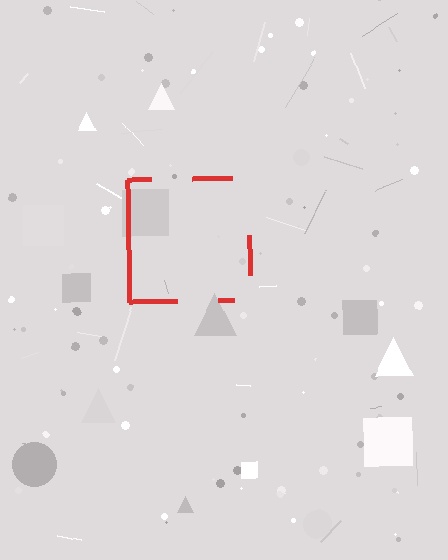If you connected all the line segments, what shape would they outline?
They would outline a square.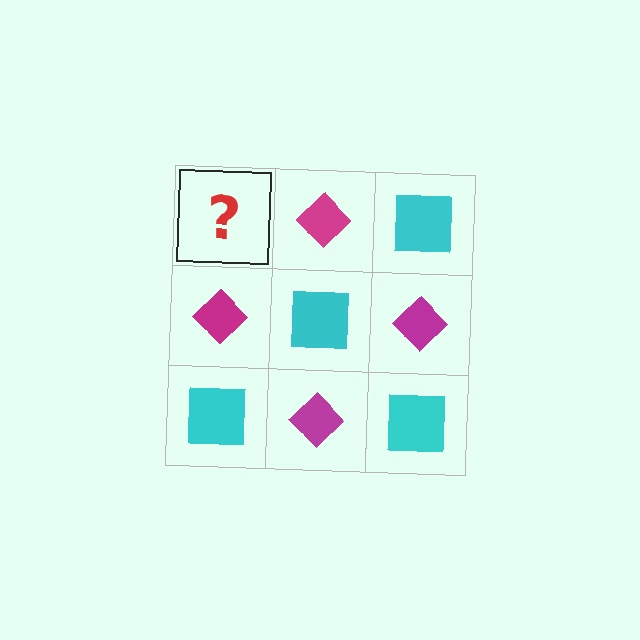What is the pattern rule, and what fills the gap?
The rule is that it alternates cyan square and magenta diamond in a checkerboard pattern. The gap should be filled with a cyan square.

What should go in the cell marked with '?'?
The missing cell should contain a cyan square.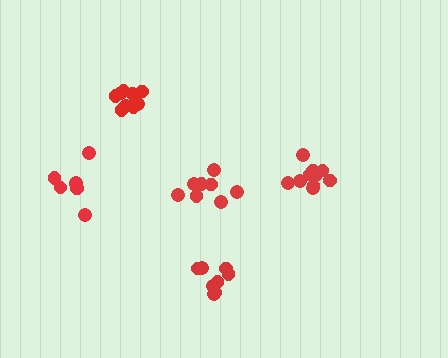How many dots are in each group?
Group 1: 8 dots, Group 2: 11 dots, Group 3: 8 dots, Group 4: 7 dots, Group 5: 10 dots (44 total).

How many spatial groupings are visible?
There are 5 spatial groupings.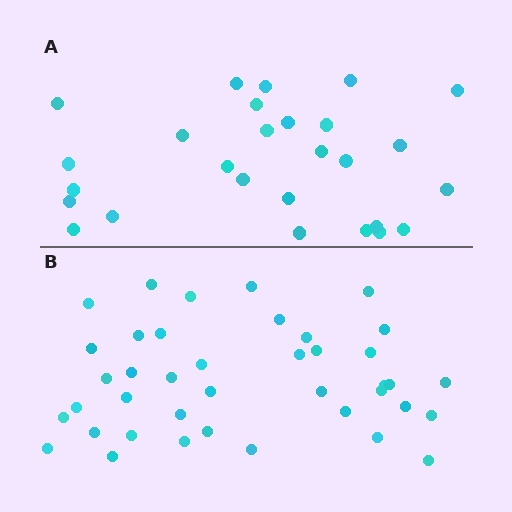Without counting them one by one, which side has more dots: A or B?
Region B (the bottom region) has more dots.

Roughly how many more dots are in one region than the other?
Region B has approximately 15 more dots than region A.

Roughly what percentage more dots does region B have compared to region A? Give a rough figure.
About 50% more.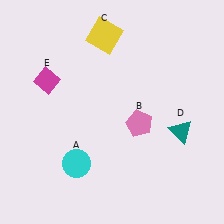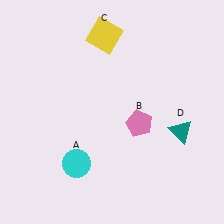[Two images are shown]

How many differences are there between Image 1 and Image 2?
There is 1 difference between the two images.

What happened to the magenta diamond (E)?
The magenta diamond (E) was removed in Image 2. It was in the top-left area of Image 1.